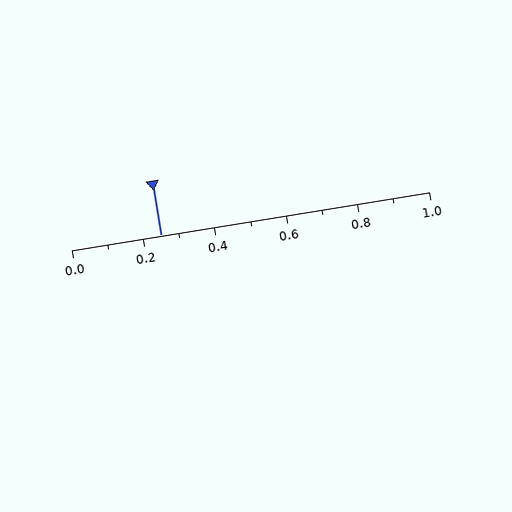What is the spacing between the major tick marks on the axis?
The major ticks are spaced 0.2 apart.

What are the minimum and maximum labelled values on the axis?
The axis runs from 0.0 to 1.0.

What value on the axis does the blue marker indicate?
The marker indicates approximately 0.25.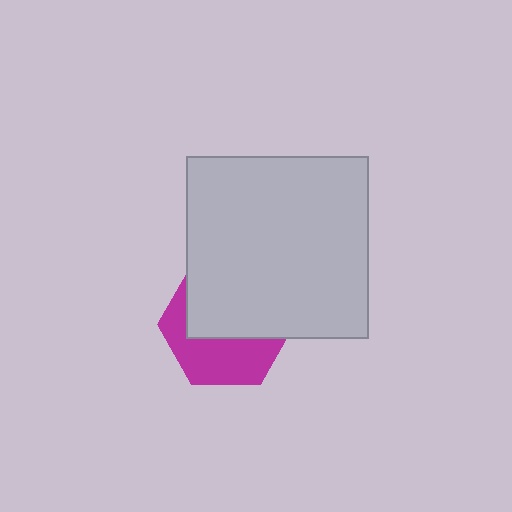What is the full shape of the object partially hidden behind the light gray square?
The partially hidden object is a magenta hexagon.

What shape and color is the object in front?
The object in front is a light gray square.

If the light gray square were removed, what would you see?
You would see the complete magenta hexagon.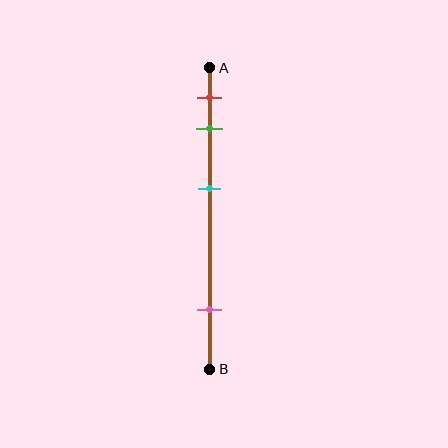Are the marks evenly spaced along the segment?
No, the marks are not evenly spaced.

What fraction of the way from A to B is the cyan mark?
The cyan mark is approximately 40% (0.4) of the way from A to B.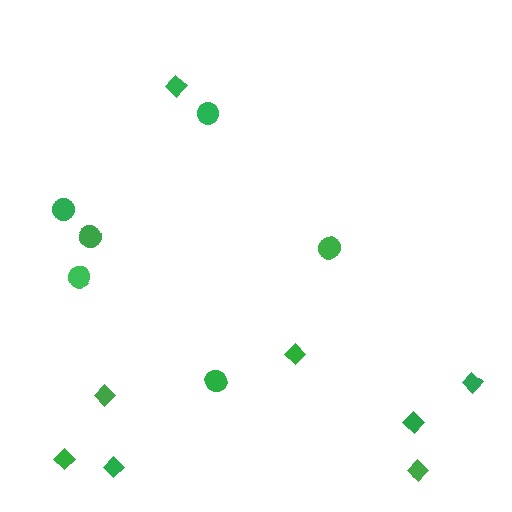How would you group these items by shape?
There are 2 groups: one group of circles (6) and one group of diamonds (8).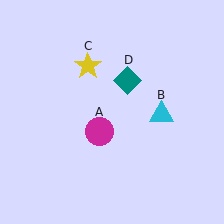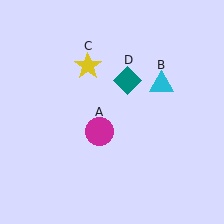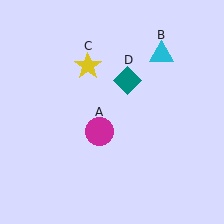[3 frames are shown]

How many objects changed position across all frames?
1 object changed position: cyan triangle (object B).